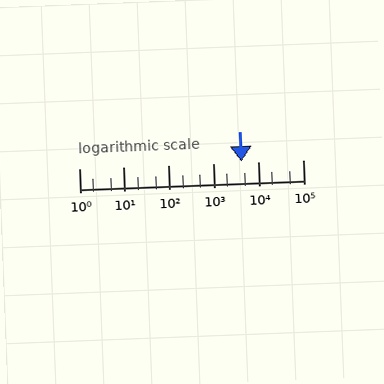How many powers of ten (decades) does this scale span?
The scale spans 5 decades, from 1 to 100000.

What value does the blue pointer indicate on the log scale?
The pointer indicates approximately 4300.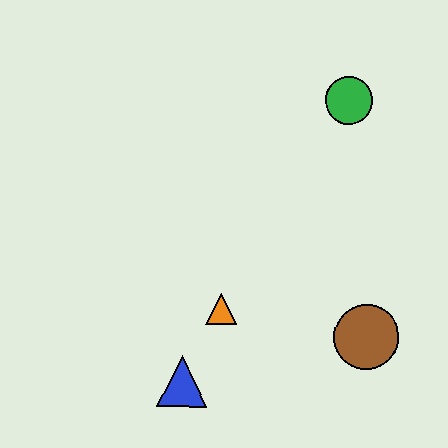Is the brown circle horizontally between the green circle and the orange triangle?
No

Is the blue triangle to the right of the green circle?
No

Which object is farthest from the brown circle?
The green circle is farthest from the brown circle.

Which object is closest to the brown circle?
The orange triangle is closest to the brown circle.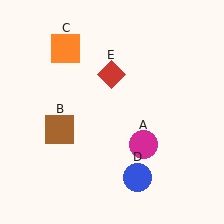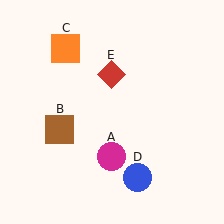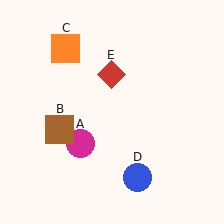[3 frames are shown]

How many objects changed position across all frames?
1 object changed position: magenta circle (object A).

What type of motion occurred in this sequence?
The magenta circle (object A) rotated clockwise around the center of the scene.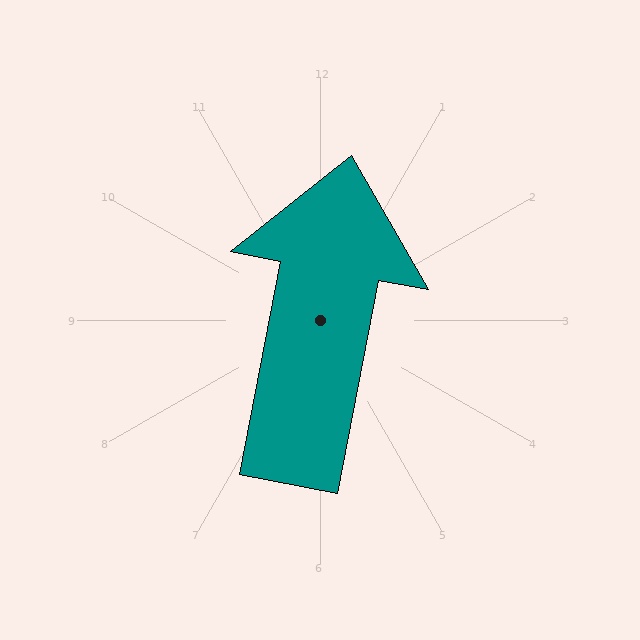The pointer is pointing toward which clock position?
Roughly 12 o'clock.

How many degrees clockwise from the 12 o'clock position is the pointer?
Approximately 11 degrees.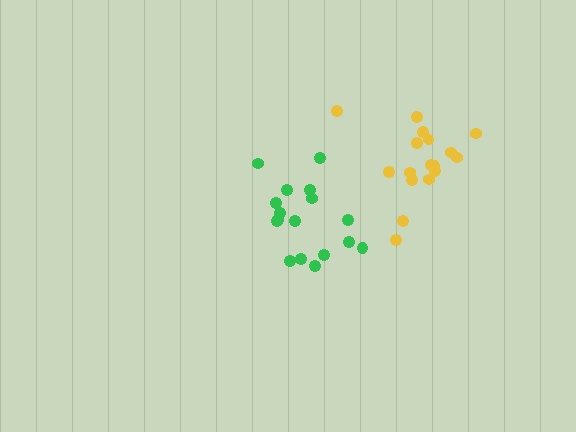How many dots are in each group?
Group 1: 17 dots, Group 2: 17 dots (34 total).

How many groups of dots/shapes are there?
There are 2 groups.